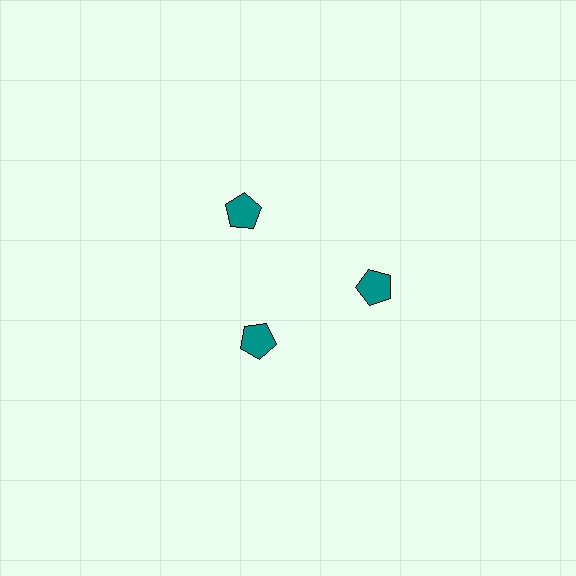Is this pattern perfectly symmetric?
No. The 3 teal pentagons are arranged in a ring, but one element near the 7 o'clock position is pulled inward toward the center, breaking the 3-fold rotational symmetry.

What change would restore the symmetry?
The symmetry would be restored by moving it outward, back onto the ring so that all 3 pentagons sit at equal angles and equal distance from the center.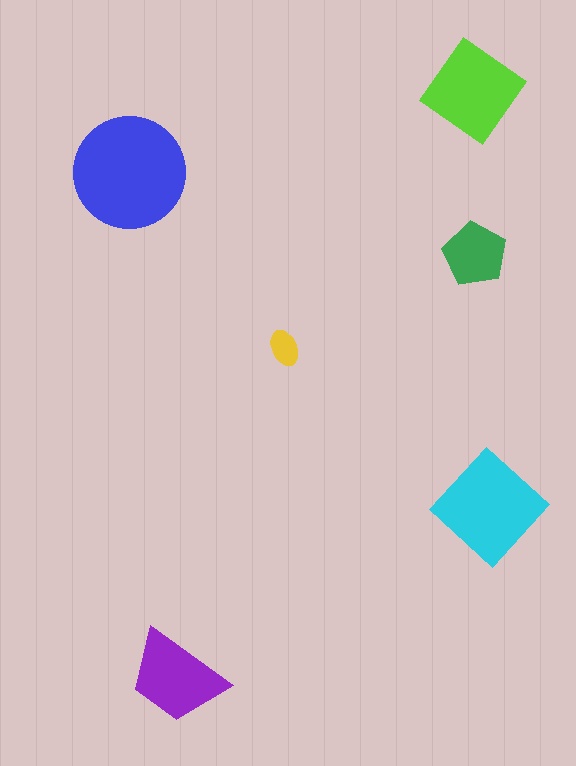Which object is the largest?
The blue circle.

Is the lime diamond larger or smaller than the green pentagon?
Larger.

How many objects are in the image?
There are 6 objects in the image.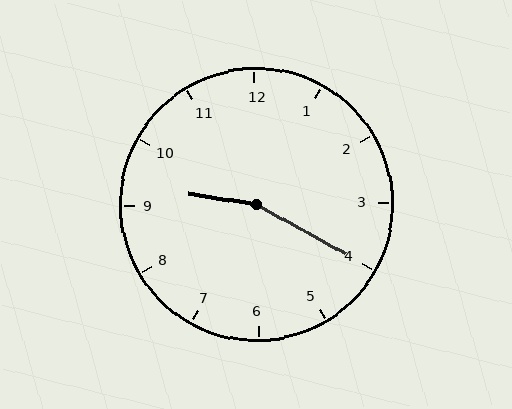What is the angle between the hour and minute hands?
Approximately 160 degrees.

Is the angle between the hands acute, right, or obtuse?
It is obtuse.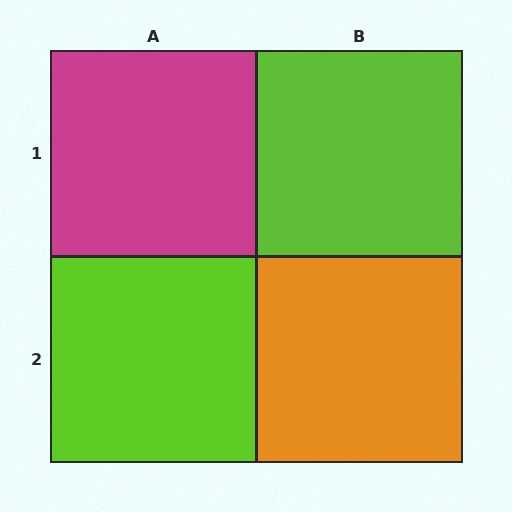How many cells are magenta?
1 cell is magenta.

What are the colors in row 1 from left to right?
Magenta, lime.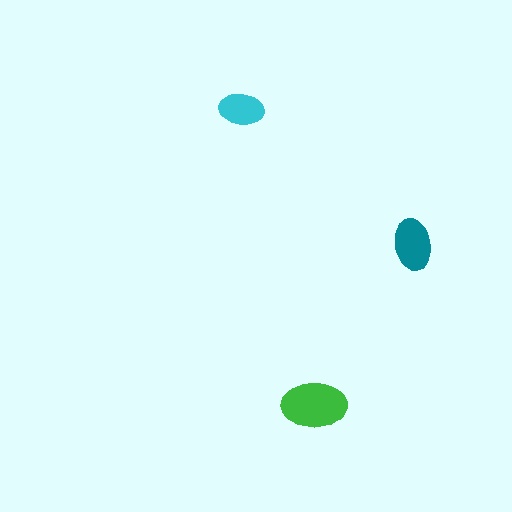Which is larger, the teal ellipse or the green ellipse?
The green one.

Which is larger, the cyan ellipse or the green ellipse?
The green one.